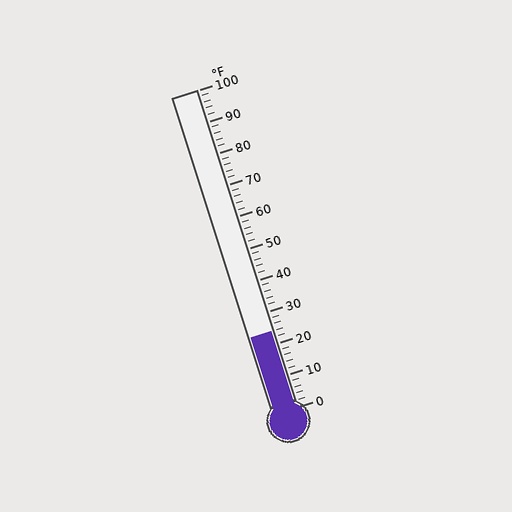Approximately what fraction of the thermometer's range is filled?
The thermometer is filled to approximately 25% of its range.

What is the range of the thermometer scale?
The thermometer scale ranges from 0°F to 100°F.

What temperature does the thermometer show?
The thermometer shows approximately 24°F.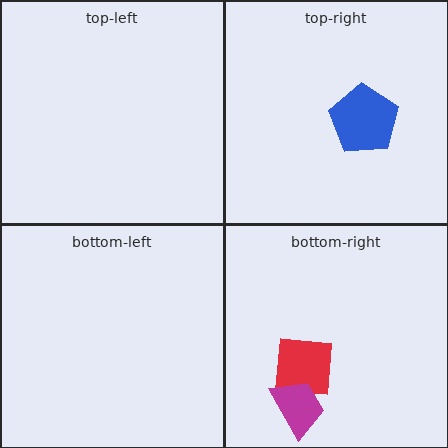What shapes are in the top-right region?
The blue pentagon.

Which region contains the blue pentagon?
The top-right region.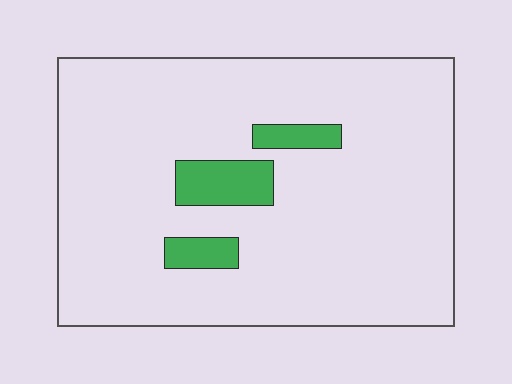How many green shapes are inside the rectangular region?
3.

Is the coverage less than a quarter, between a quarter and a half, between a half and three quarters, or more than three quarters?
Less than a quarter.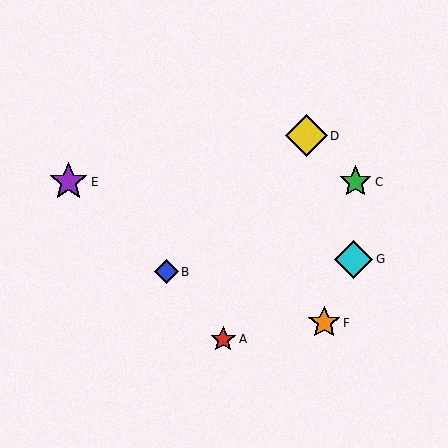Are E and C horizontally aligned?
Yes, both are at y≈182.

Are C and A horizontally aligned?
No, C is at y≈182 and A is at y≈339.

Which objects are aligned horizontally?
Objects C, E are aligned horizontally.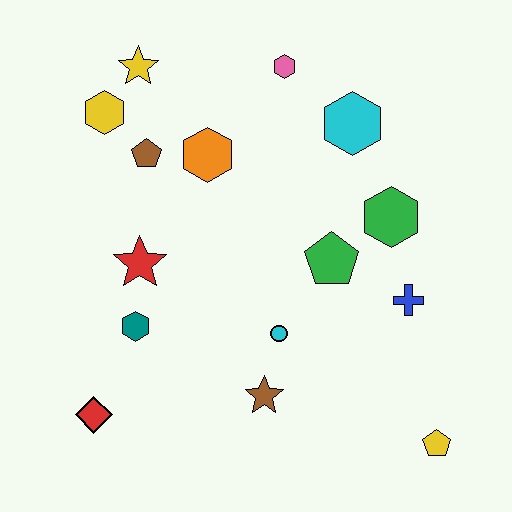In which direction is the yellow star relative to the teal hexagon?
The yellow star is above the teal hexagon.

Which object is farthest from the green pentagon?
The red diamond is farthest from the green pentagon.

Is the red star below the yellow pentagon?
No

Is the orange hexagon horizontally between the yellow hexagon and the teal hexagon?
No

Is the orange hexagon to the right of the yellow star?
Yes